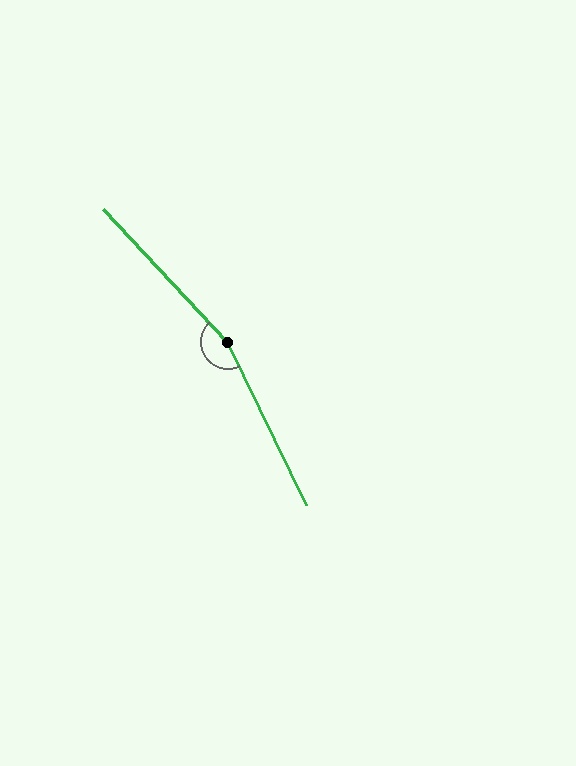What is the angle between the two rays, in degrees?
Approximately 162 degrees.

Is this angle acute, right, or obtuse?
It is obtuse.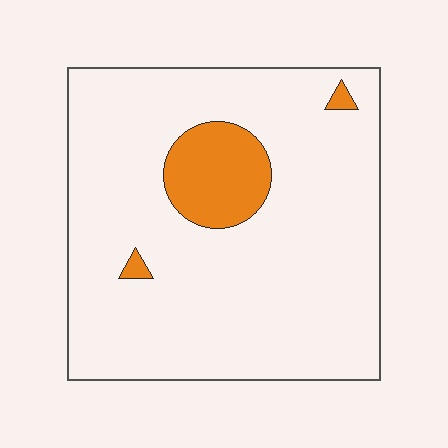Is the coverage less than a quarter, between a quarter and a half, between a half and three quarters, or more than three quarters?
Less than a quarter.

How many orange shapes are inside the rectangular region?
3.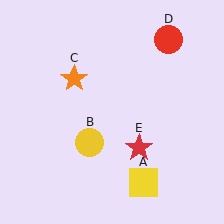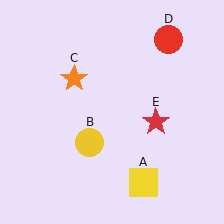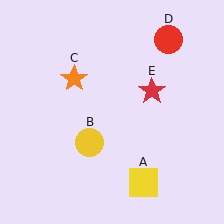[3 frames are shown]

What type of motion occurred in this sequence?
The red star (object E) rotated counterclockwise around the center of the scene.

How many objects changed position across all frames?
1 object changed position: red star (object E).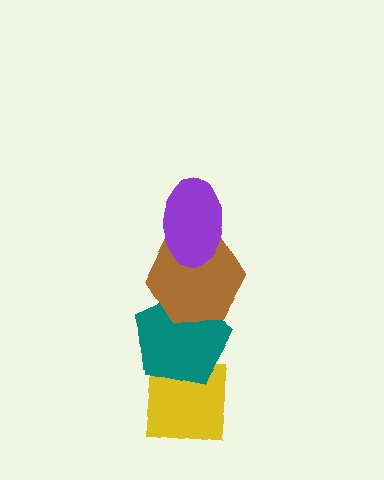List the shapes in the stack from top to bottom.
From top to bottom: the purple ellipse, the brown hexagon, the teal pentagon, the yellow square.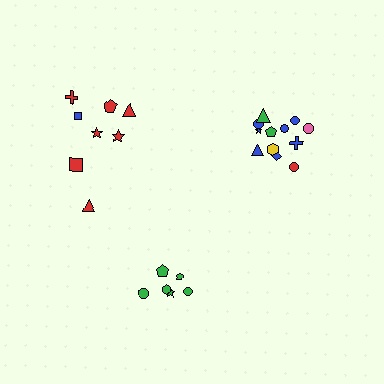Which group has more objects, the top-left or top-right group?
The top-right group.